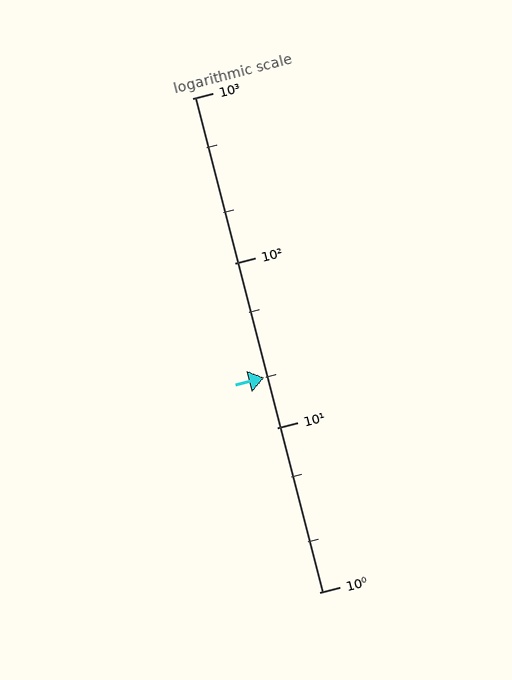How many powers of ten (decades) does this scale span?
The scale spans 3 decades, from 1 to 1000.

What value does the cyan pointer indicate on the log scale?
The pointer indicates approximately 20.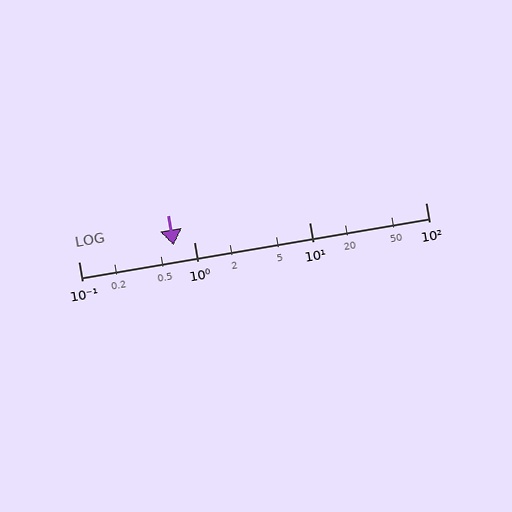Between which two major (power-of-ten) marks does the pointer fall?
The pointer is between 0.1 and 1.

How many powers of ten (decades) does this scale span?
The scale spans 3 decades, from 0.1 to 100.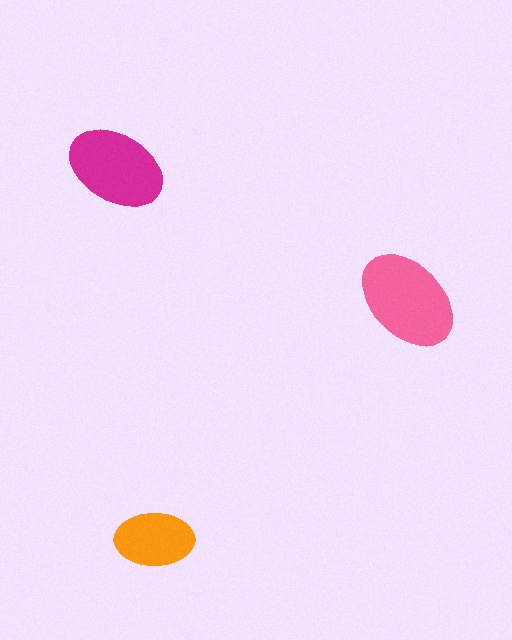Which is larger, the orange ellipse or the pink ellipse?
The pink one.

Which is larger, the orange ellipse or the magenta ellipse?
The magenta one.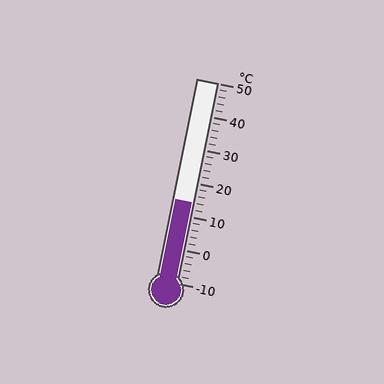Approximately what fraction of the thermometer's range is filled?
The thermometer is filled to approximately 40% of its range.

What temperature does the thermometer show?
The thermometer shows approximately 14°C.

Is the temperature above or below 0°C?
The temperature is above 0°C.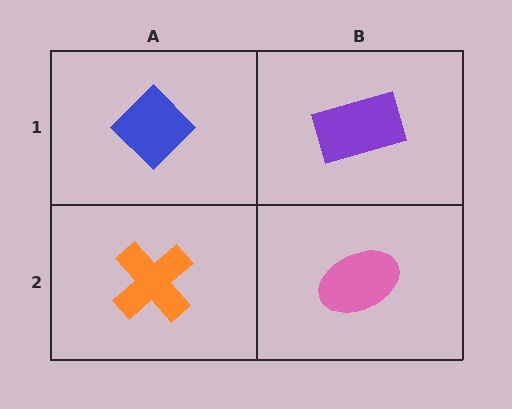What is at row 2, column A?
An orange cross.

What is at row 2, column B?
A pink ellipse.